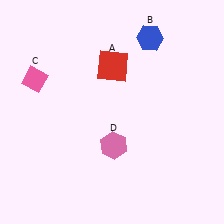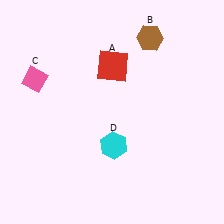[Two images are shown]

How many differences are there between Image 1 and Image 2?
There are 2 differences between the two images.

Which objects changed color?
B changed from blue to brown. D changed from pink to cyan.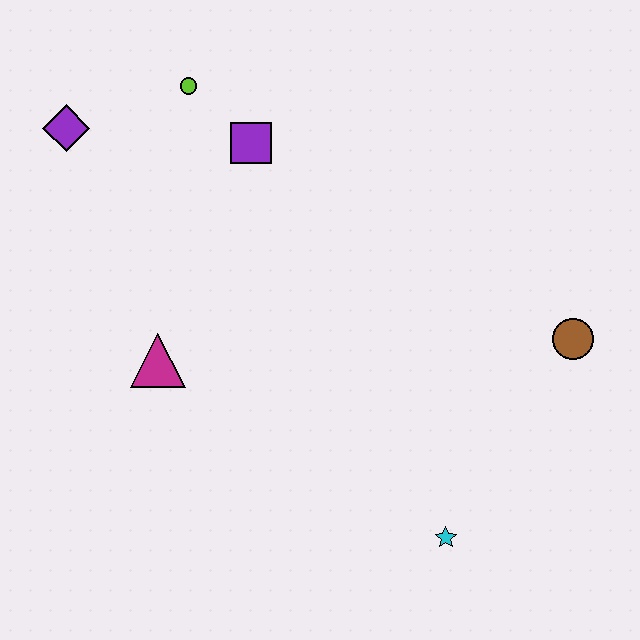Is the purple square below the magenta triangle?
No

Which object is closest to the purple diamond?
The lime circle is closest to the purple diamond.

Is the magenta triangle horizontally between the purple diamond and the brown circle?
Yes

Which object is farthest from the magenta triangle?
The brown circle is farthest from the magenta triangle.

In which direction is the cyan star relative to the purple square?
The cyan star is below the purple square.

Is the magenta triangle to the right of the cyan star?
No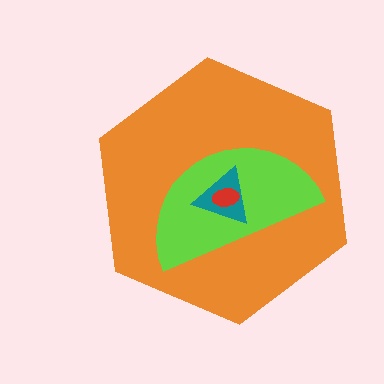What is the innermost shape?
The red ellipse.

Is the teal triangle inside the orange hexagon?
Yes.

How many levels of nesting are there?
4.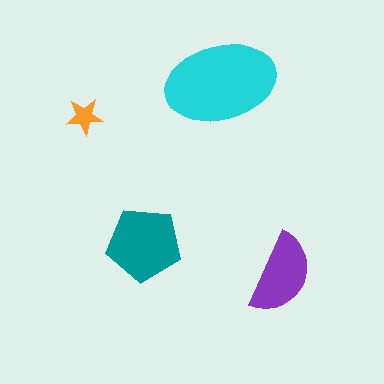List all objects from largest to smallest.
The cyan ellipse, the teal pentagon, the purple semicircle, the orange star.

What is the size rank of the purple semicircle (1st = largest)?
3rd.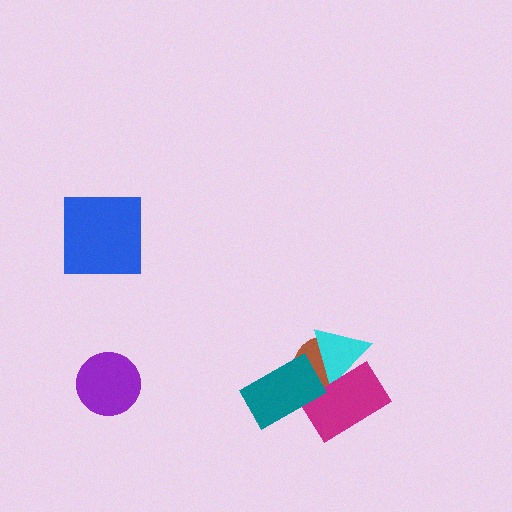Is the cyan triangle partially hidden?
Yes, it is partially covered by another shape.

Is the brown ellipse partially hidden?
Yes, it is partially covered by another shape.